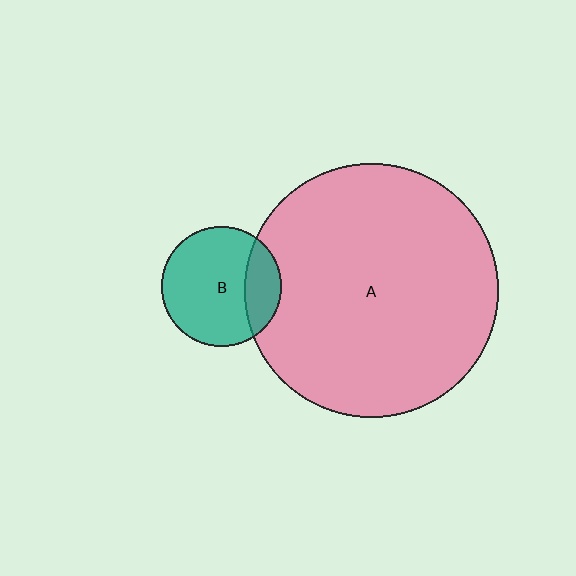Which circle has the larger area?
Circle A (pink).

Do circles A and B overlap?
Yes.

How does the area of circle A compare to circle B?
Approximately 4.5 times.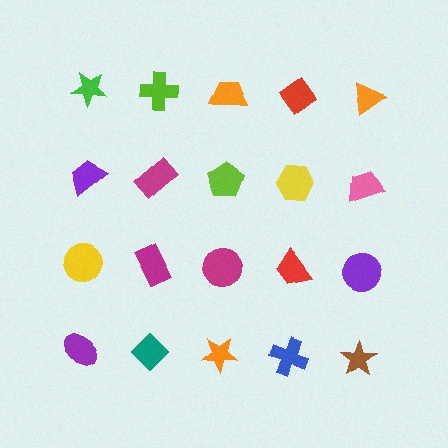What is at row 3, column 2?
A magenta rectangle.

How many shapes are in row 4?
5 shapes.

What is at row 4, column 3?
An orange star.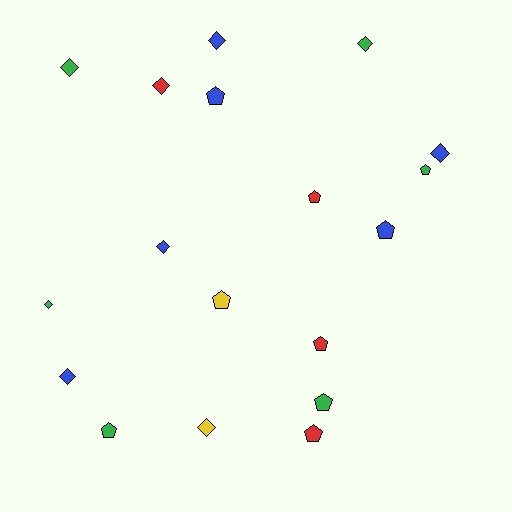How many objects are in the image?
There are 18 objects.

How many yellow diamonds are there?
There is 1 yellow diamond.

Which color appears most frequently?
Blue, with 6 objects.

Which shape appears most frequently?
Pentagon, with 9 objects.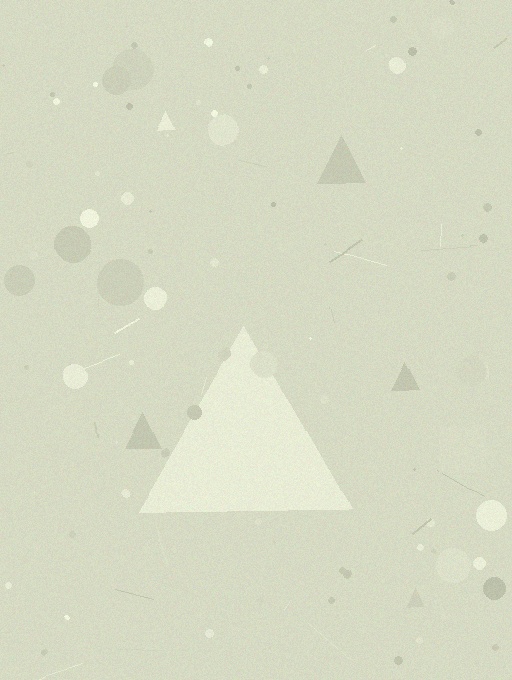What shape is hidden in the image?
A triangle is hidden in the image.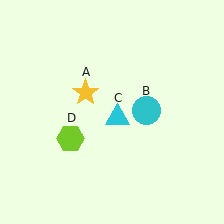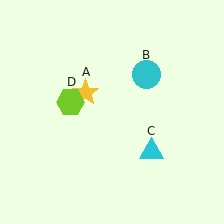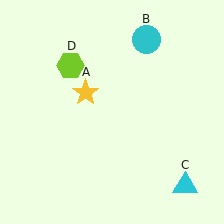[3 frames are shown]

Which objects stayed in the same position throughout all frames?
Yellow star (object A) remained stationary.